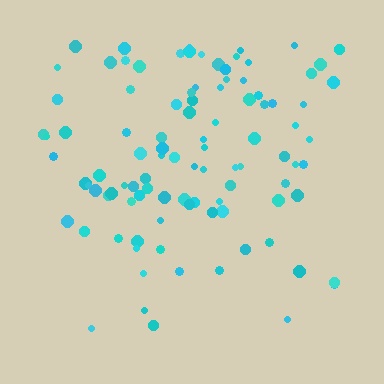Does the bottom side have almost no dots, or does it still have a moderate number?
Still a moderate number, just noticeably fewer than the top.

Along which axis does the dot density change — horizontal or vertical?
Vertical.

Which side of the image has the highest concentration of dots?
The top.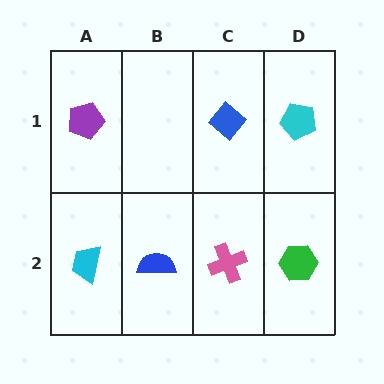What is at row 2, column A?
A cyan trapezoid.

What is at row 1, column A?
A purple pentagon.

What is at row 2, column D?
A green hexagon.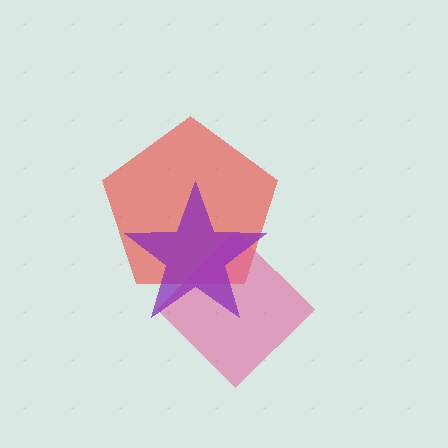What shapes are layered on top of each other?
The layered shapes are: a red pentagon, a pink diamond, a purple star.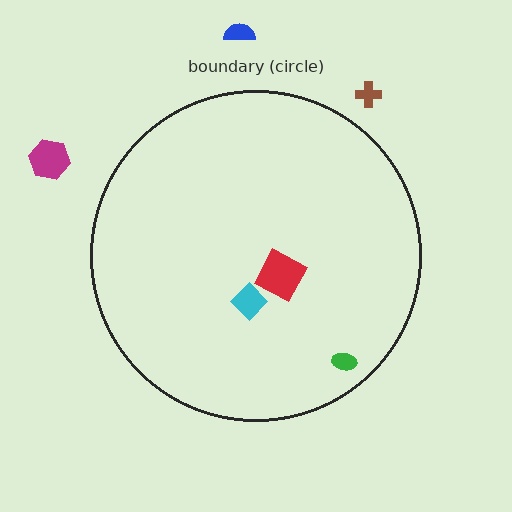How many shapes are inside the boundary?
3 inside, 3 outside.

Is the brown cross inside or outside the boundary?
Outside.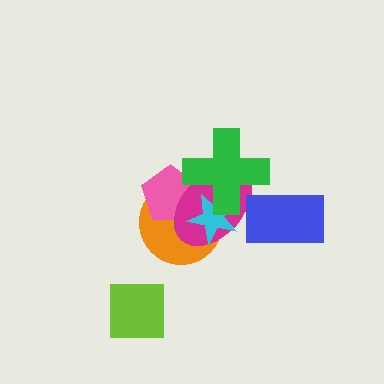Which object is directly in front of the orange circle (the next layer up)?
The pink pentagon is directly in front of the orange circle.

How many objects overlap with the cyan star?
4 objects overlap with the cyan star.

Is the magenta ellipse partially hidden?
Yes, it is partially covered by another shape.